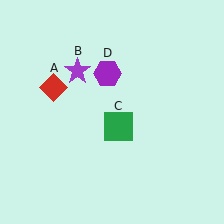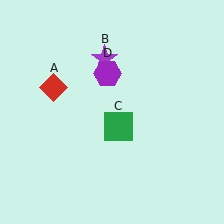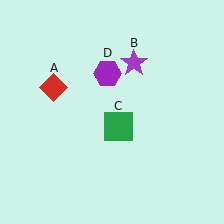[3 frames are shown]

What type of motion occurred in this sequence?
The purple star (object B) rotated clockwise around the center of the scene.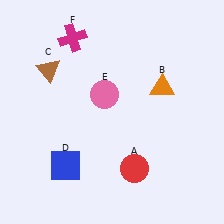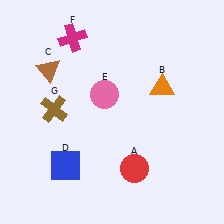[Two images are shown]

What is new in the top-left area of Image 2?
A brown cross (G) was added in the top-left area of Image 2.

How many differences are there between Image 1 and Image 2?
There is 1 difference between the two images.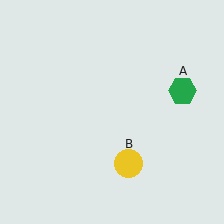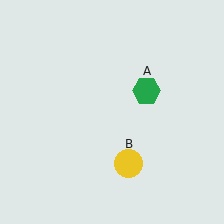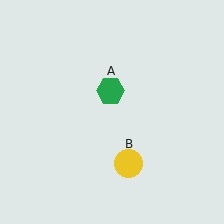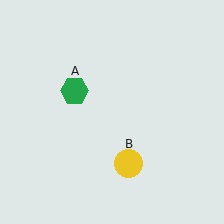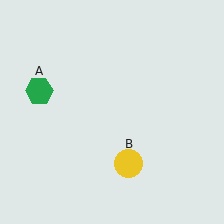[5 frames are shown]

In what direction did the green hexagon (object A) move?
The green hexagon (object A) moved left.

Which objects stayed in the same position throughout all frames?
Yellow circle (object B) remained stationary.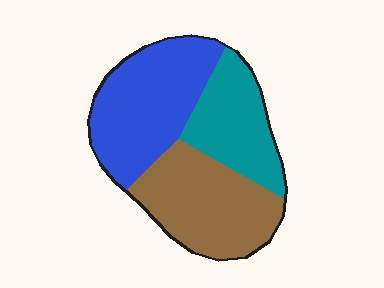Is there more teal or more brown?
Brown.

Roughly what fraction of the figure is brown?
Brown covers about 35% of the figure.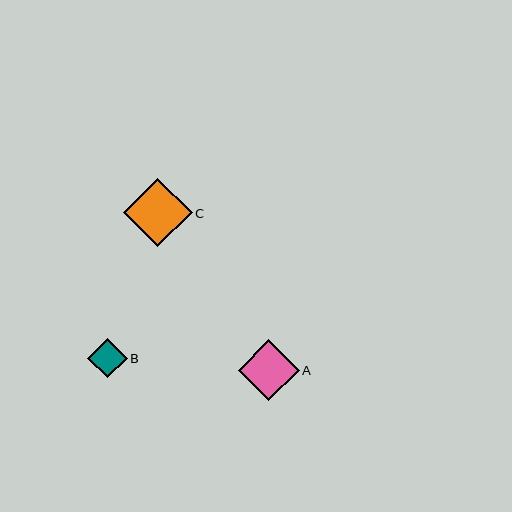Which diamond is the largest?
Diamond C is the largest with a size of approximately 68 pixels.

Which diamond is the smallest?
Diamond B is the smallest with a size of approximately 39 pixels.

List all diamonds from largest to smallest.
From largest to smallest: C, A, B.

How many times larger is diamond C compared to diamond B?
Diamond C is approximately 1.7 times the size of diamond B.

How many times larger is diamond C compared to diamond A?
Diamond C is approximately 1.1 times the size of diamond A.